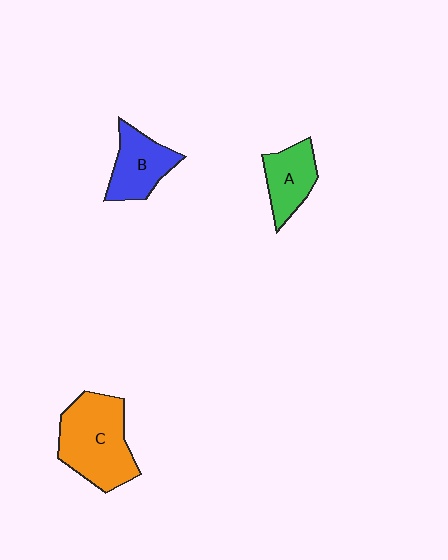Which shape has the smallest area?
Shape A (green).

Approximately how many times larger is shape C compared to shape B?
Approximately 1.6 times.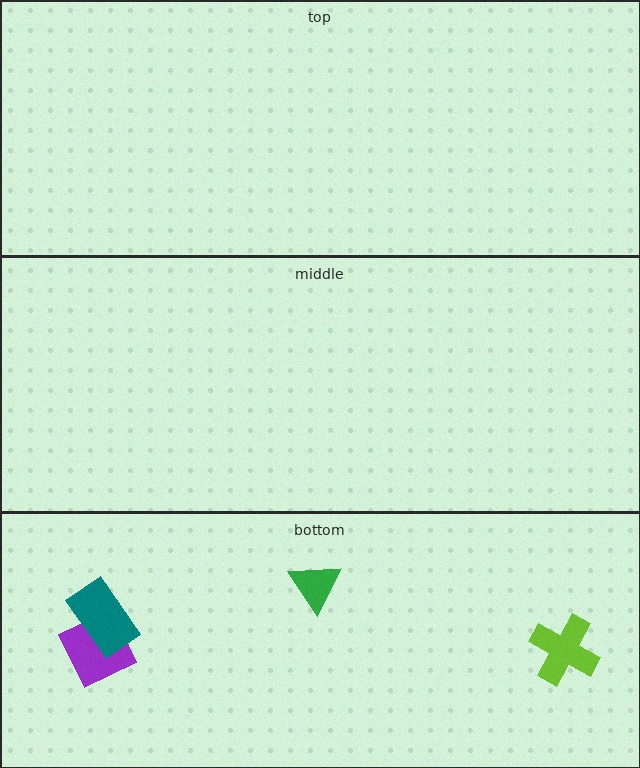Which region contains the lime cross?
The bottom region.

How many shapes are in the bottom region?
4.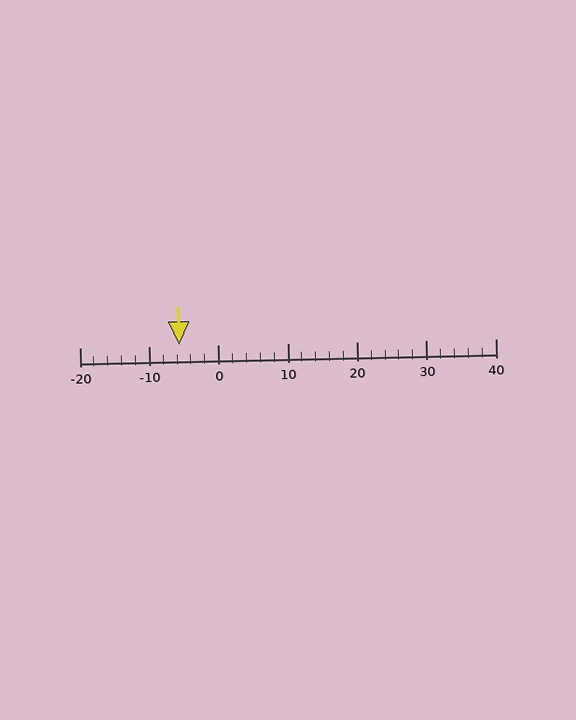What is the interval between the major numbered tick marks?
The major tick marks are spaced 10 units apart.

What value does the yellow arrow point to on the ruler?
The yellow arrow points to approximately -6.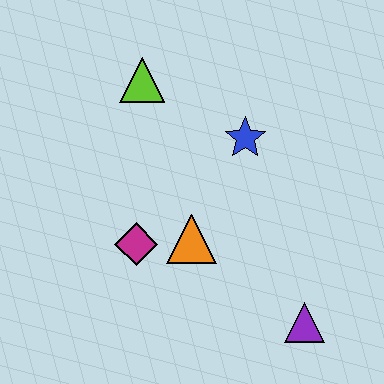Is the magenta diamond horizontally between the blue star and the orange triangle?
No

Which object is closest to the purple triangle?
The orange triangle is closest to the purple triangle.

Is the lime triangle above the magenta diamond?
Yes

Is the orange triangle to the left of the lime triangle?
No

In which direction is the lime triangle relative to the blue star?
The lime triangle is to the left of the blue star.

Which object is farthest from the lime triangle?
The purple triangle is farthest from the lime triangle.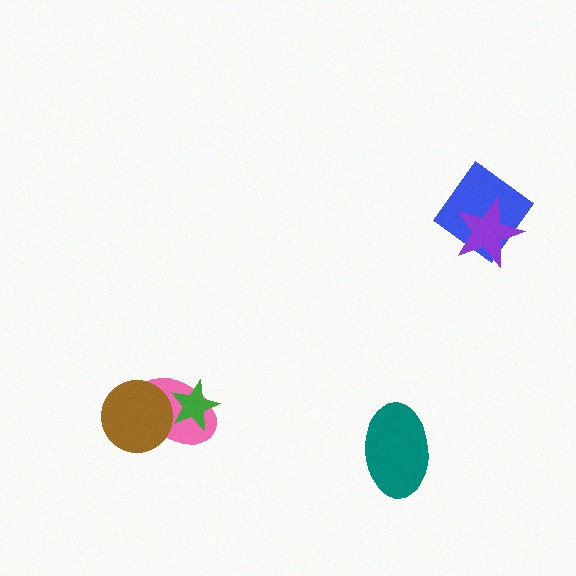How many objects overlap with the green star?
1 object overlaps with the green star.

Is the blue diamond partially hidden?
Yes, it is partially covered by another shape.